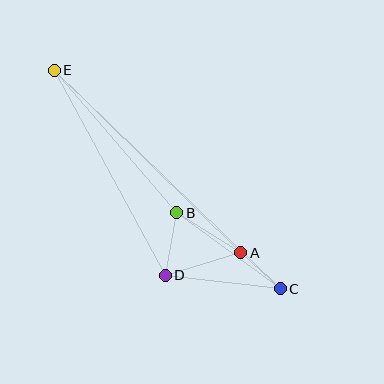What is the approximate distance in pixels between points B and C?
The distance between B and C is approximately 128 pixels.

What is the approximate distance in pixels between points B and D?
The distance between B and D is approximately 63 pixels.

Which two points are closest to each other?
Points A and C are closest to each other.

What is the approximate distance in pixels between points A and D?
The distance between A and D is approximately 79 pixels.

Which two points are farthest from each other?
Points C and E are farthest from each other.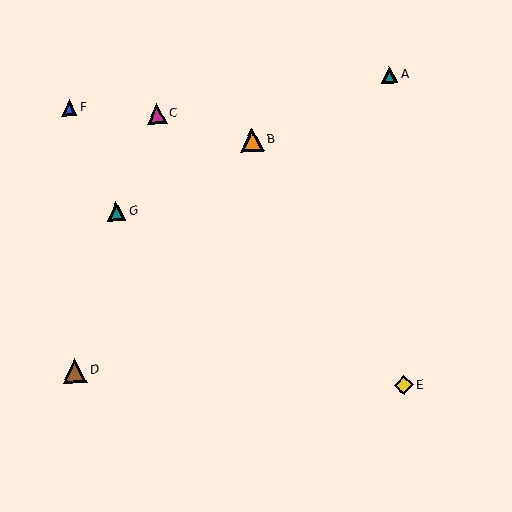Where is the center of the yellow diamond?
The center of the yellow diamond is at (404, 385).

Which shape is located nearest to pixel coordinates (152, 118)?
The magenta triangle (labeled C) at (157, 114) is nearest to that location.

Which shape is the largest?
The brown triangle (labeled D) is the largest.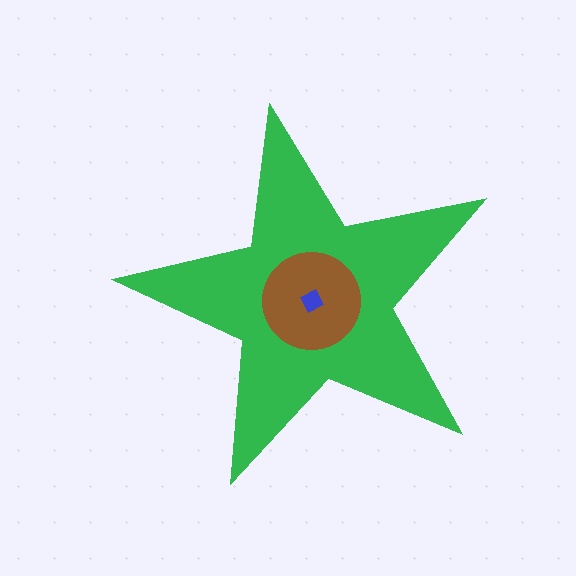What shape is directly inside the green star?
The brown circle.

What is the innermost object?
The blue diamond.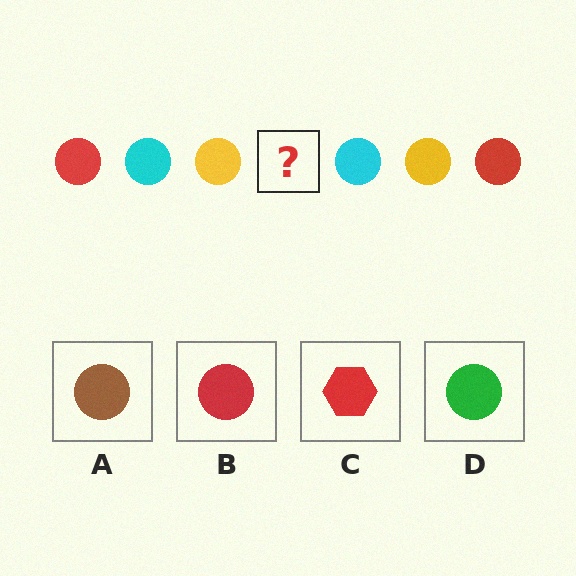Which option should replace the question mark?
Option B.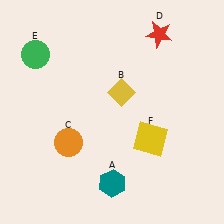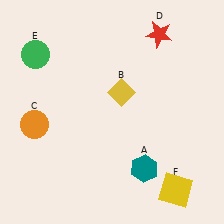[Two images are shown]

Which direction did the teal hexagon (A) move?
The teal hexagon (A) moved right.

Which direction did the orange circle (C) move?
The orange circle (C) moved left.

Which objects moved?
The objects that moved are: the teal hexagon (A), the orange circle (C), the yellow square (F).